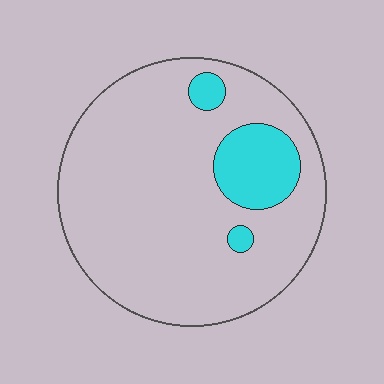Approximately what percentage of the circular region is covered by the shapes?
Approximately 15%.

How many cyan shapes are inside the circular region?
3.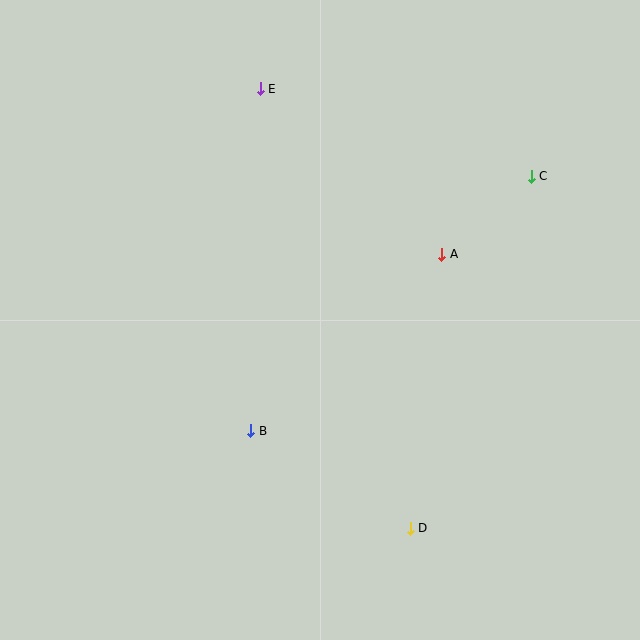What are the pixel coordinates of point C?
Point C is at (531, 176).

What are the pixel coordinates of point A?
Point A is at (442, 254).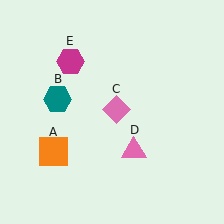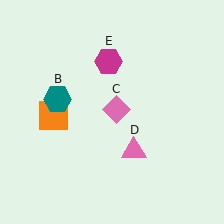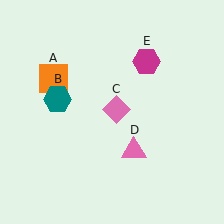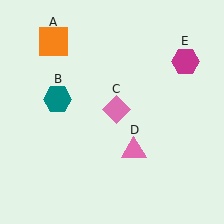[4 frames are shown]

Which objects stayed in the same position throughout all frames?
Teal hexagon (object B) and pink diamond (object C) and pink triangle (object D) remained stationary.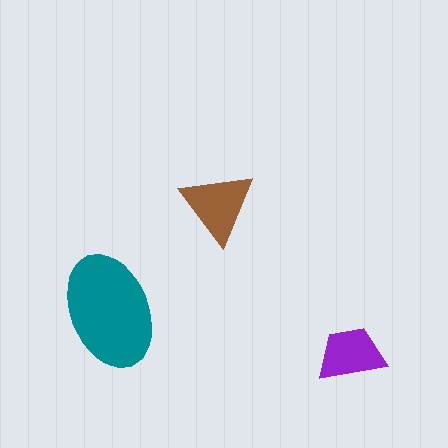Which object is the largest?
The teal ellipse.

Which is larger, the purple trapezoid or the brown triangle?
The brown triangle.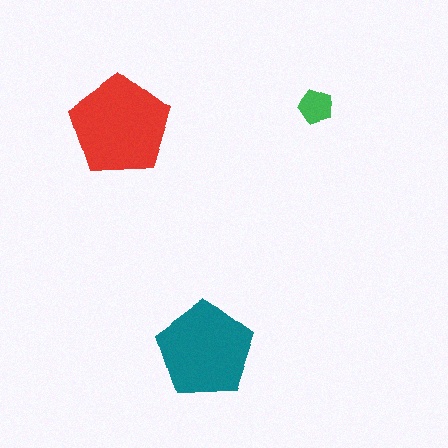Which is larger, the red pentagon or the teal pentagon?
The red one.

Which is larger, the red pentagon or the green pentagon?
The red one.